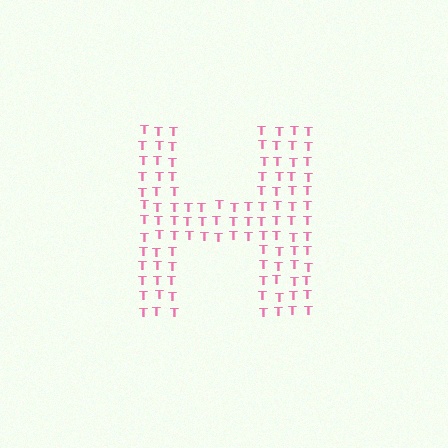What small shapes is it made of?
It is made of small letter T's.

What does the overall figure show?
The overall figure shows the letter H.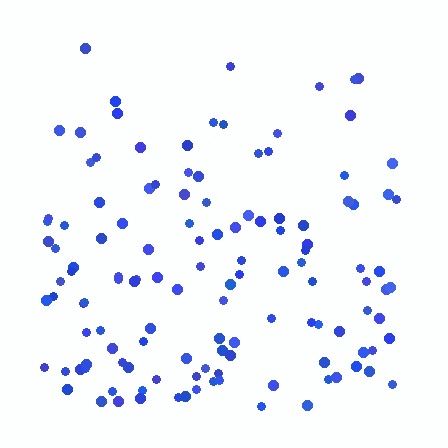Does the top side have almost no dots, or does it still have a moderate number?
Still a moderate number, just noticeably fewer than the bottom.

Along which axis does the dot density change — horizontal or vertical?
Vertical.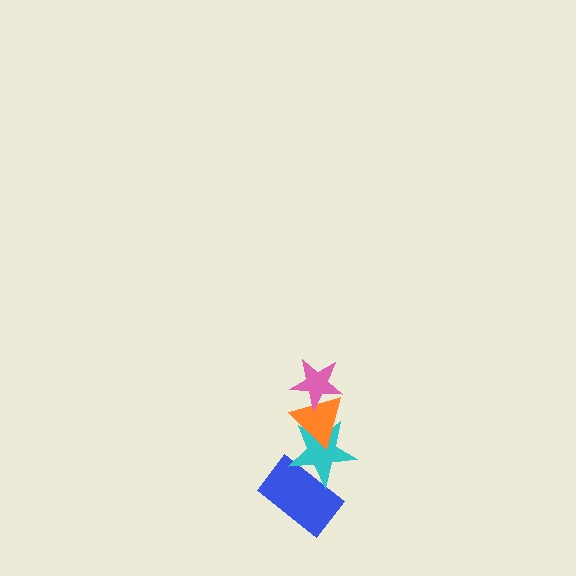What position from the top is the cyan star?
The cyan star is 3rd from the top.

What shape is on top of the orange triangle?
The pink star is on top of the orange triangle.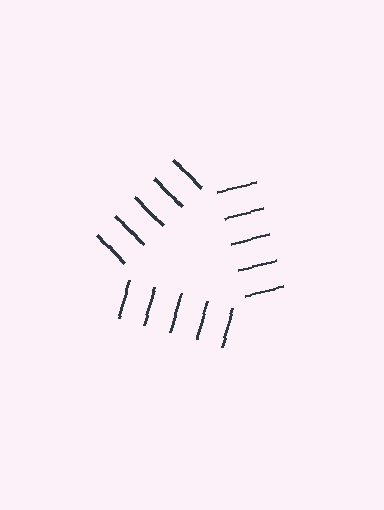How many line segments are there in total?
15 — 5 along each of the 3 edges.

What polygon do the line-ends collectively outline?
An illusory triangle — the line segments terminate on its edges but no continuous stroke is drawn.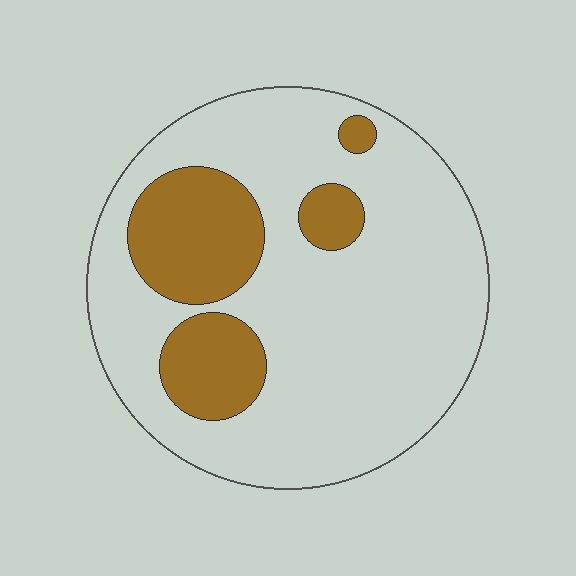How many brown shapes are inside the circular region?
4.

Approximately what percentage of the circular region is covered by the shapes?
Approximately 25%.